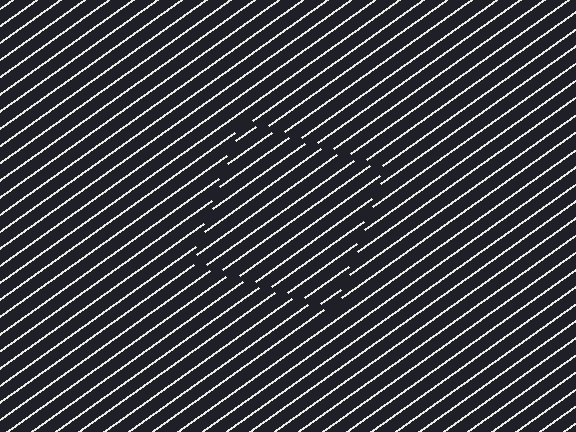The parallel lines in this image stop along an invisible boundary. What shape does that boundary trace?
An illusory square. The interior of the shape contains the same grating, shifted by half a period — the contour is defined by the phase discontinuity where line-ends from the inner and outer gratings abut.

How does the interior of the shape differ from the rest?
The interior of the shape contains the same grating, shifted by half a period — the contour is defined by the phase discontinuity where line-ends from the inner and outer gratings abut.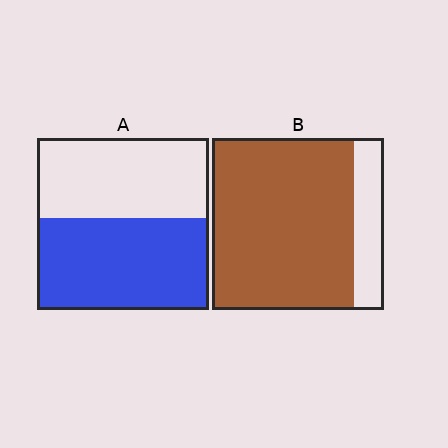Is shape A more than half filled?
Roughly half.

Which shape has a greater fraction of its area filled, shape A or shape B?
Shape B.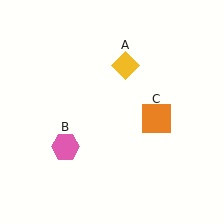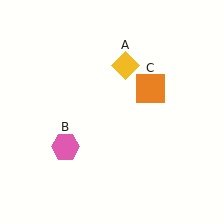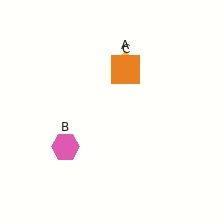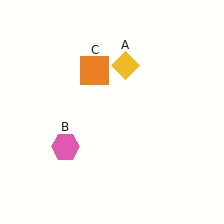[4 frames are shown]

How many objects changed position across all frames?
1 object changed position: orange square (object C).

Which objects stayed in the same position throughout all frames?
Yellow diamond (object A) and pink hexagon (object B) remained stationary.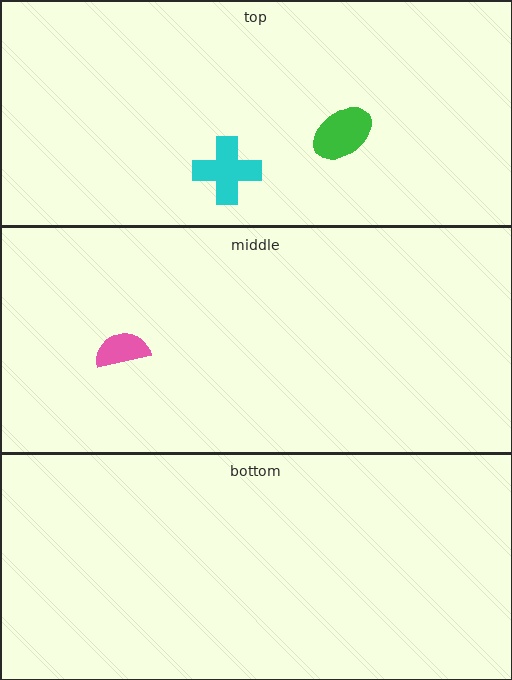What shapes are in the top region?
The cyan cross, the green ellipse.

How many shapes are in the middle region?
1.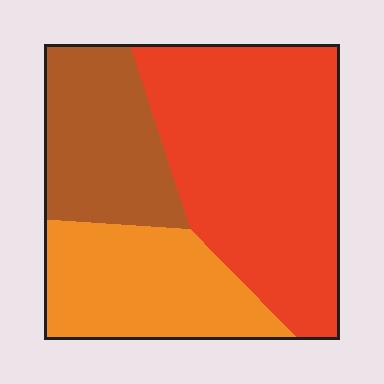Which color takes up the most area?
Red, at roughly 50%.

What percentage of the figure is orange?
Orange takes up between a sixth and a third of the figure.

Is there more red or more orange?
Red.